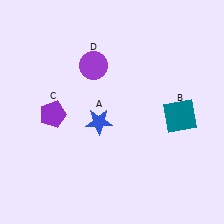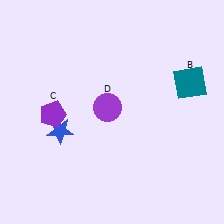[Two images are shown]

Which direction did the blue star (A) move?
The blue star (A) moved left.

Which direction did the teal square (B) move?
The teal square (B) moved up.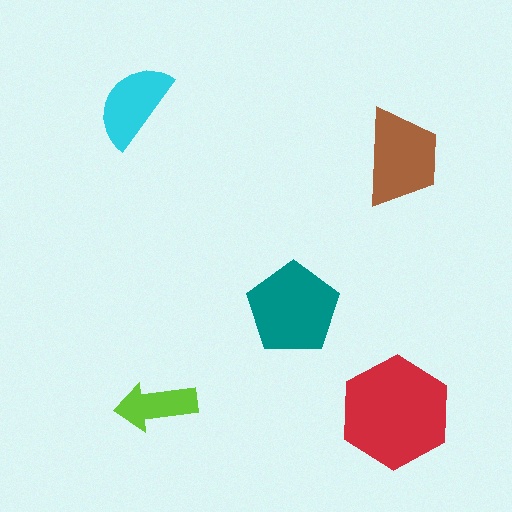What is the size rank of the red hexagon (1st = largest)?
1st.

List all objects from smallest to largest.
The lime arrow, the cyan semicircle, the brown trapezoid, the teal pentagon, the red hexagon.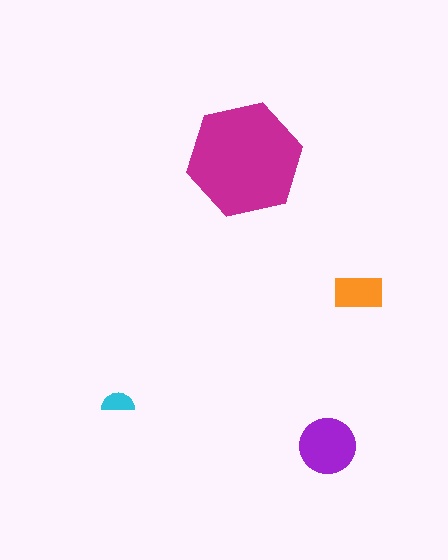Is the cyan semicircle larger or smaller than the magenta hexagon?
Smaller.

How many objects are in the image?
There are 4 objects in the image.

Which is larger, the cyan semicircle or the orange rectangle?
The orange rectangle.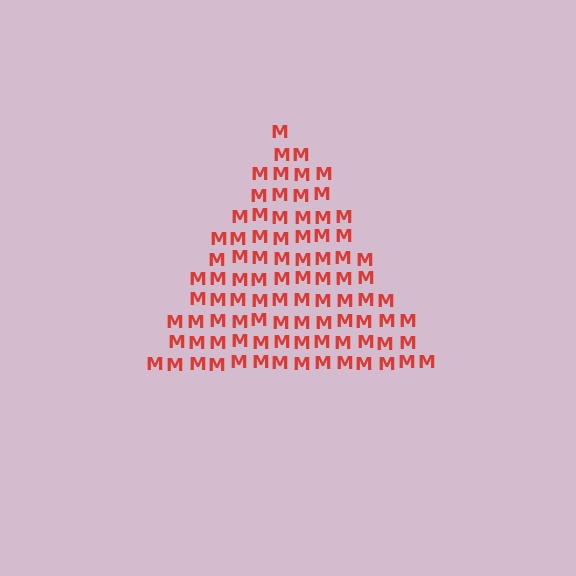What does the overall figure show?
The overall figure shows a triangle.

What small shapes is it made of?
It is made of small letter M's.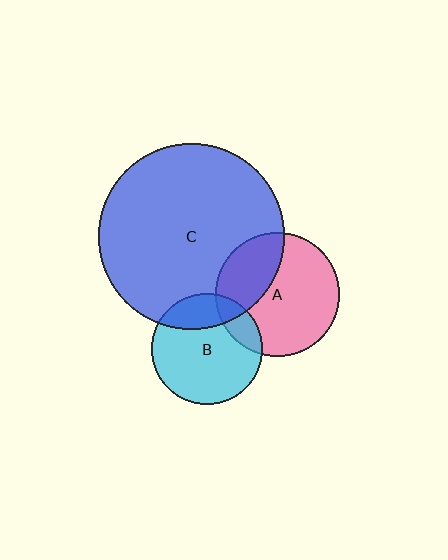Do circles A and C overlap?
Yes.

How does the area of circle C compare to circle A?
Approximately 2.2 times.